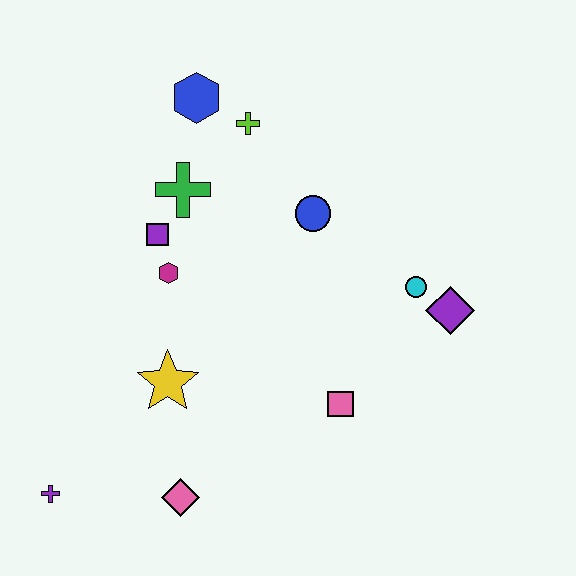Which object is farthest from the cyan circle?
The purple cross is farthest from the cyan circle.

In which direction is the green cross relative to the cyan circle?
The green cross is to the left of the cyan circle.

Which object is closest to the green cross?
The purple square is closest to the green cross.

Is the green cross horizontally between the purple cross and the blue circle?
Yes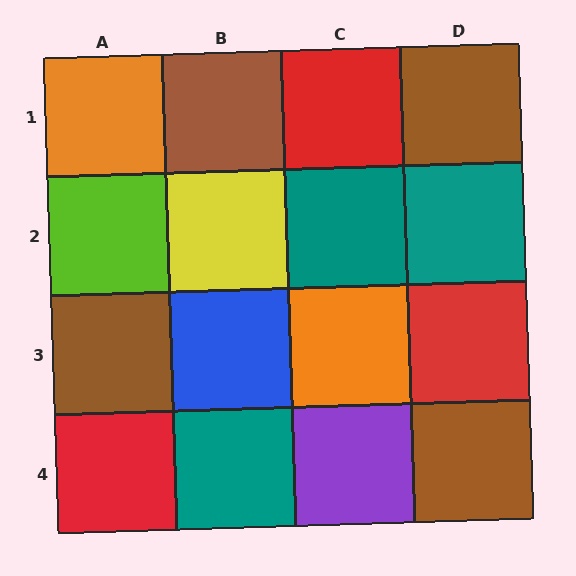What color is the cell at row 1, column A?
Orange.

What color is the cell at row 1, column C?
Red.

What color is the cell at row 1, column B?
Brown.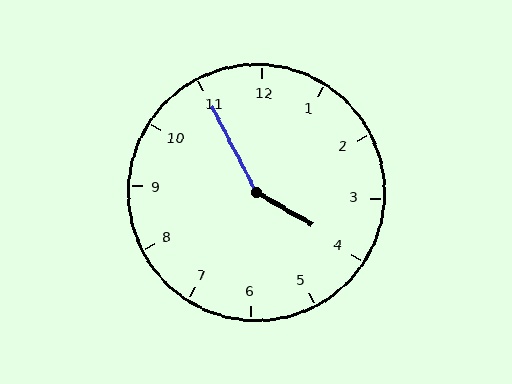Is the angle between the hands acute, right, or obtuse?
It is obtuse.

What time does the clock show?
3:55.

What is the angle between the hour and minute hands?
Approximately 148 degrees.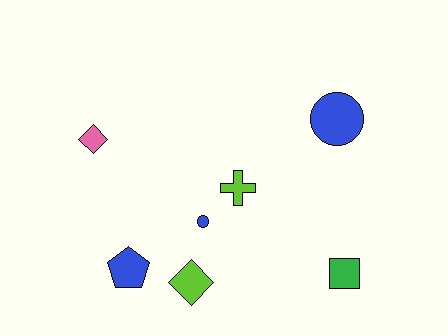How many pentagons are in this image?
There is 1 pentagon.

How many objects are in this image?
There are 7 objects.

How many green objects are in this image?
There is 1 green object.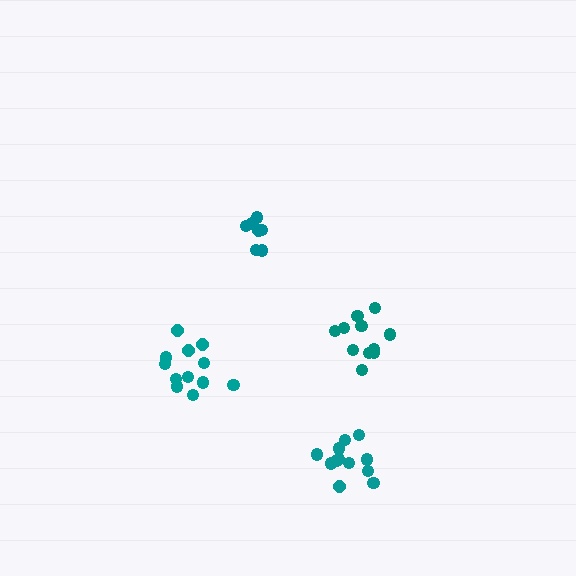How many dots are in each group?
Group 1: 11 dots, Group 2: 8 dots, Group 3: 12 dots, Group 4: 12 dots (43 total).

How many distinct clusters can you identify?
There are 4 distinct clusters.